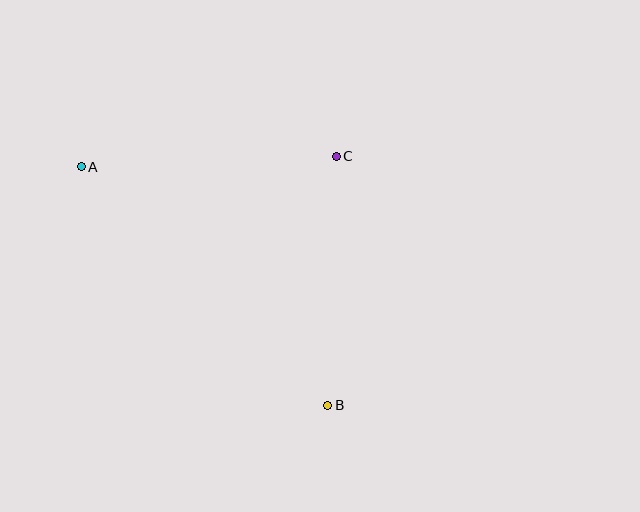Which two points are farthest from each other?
Points A and B are farthest from each other.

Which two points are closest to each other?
Points B and C are closest to each other.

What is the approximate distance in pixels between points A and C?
The distance between A and C is approximately 255 pixels.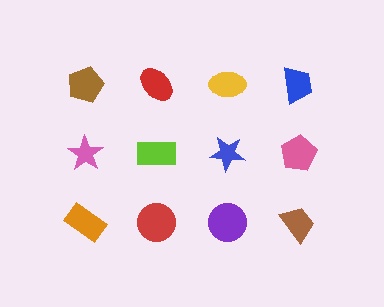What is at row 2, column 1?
A pink star.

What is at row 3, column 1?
An orange rectangle.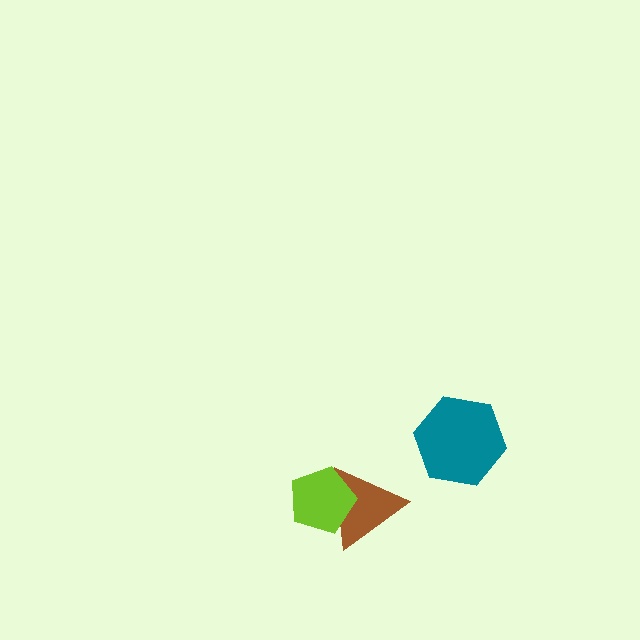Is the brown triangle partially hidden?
Yes, it is partially covered by another shape.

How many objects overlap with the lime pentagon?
1 object overlaps with the lime pentagon.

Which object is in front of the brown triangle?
The lime pentagon is in front of the brown triangle.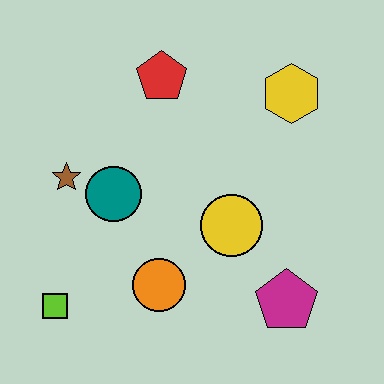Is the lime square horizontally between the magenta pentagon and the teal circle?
No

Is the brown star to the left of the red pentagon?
Yes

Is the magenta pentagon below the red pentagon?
Yes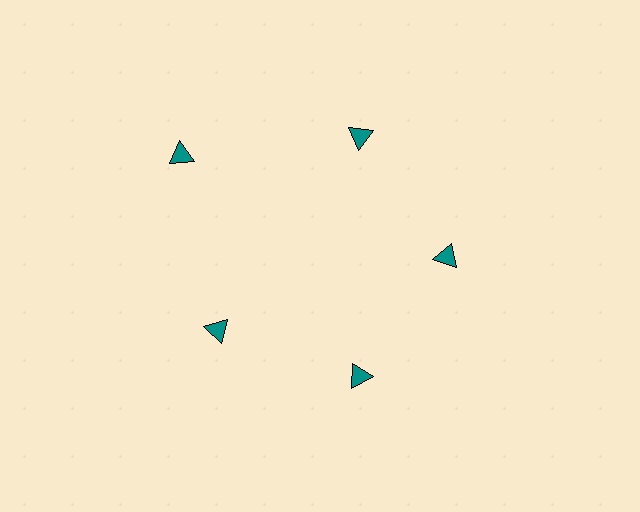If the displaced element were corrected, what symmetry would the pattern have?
It would have 5-fold rotational symmetry — the pattern would map onto itself every 72 degrees.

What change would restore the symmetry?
The symmetry would be restored by moving it inward, back onto the ring so that all 5 triangles sit at equal angles and equal distance from the center.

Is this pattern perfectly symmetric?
No. The 5 teal triangles are arranged in a ring, but one element near the 10 o'clock position is pushed outward from the center, breaking the 5-fold rotational symmetry.